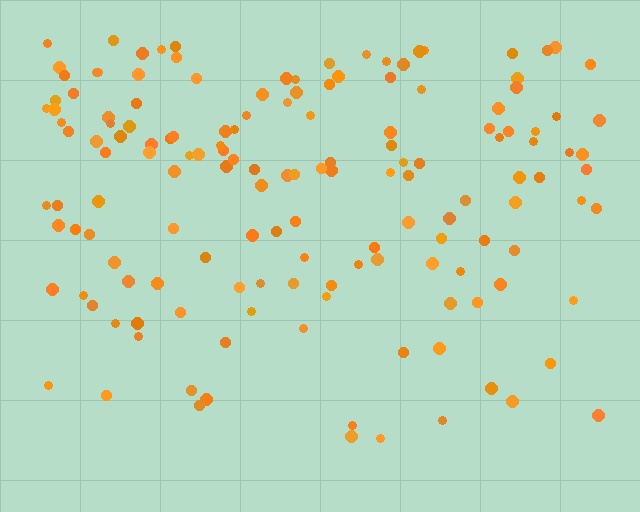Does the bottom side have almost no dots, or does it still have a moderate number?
Still a moderate number, just noticeably fewer than the top.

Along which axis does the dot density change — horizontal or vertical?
Vertical.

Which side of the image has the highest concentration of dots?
The top.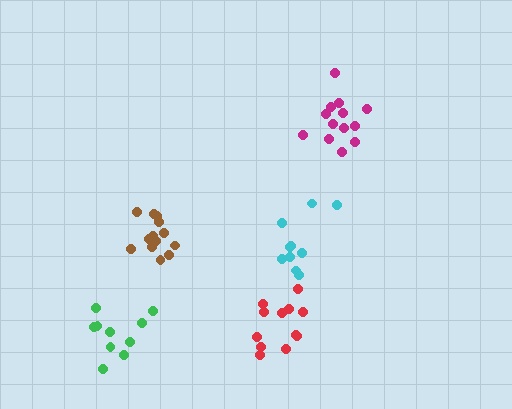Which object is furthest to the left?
The green cluster is leftmost.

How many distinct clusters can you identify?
There are 5 distinct clusters.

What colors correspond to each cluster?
The clusters are colored: magenta, brown, red, green, cyan.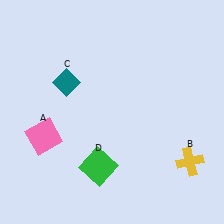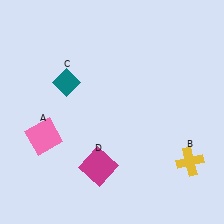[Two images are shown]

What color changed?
The square (D) changed from green in Image 1 to magenta in Image 2.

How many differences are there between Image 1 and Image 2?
There is 1 difference between the two images.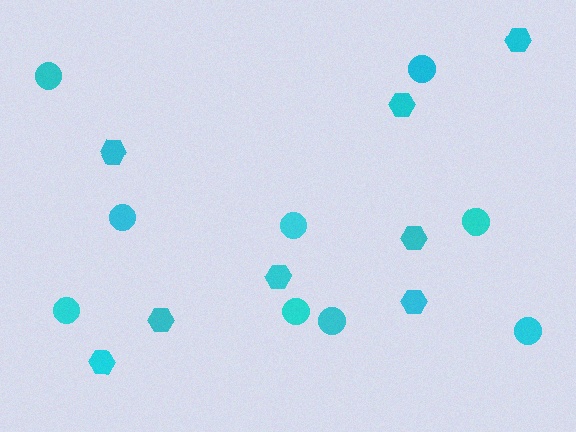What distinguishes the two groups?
There are 2 groups: one group of hexagons (8) and one group of circles (9).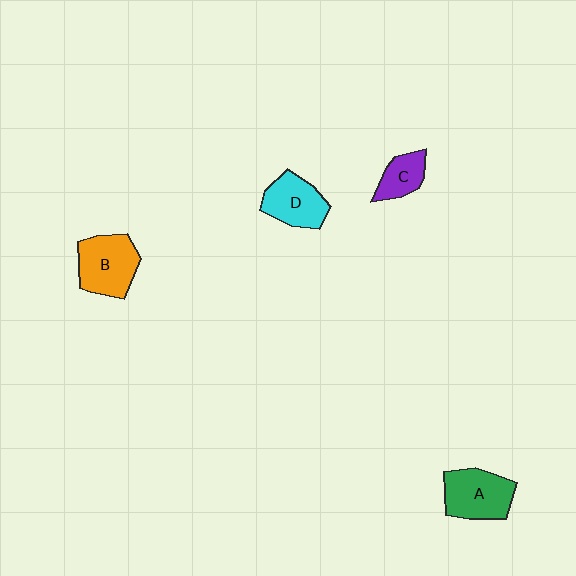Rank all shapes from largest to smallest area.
From largest to smallest: B (orange), A (green), D (cyan), C (purple).